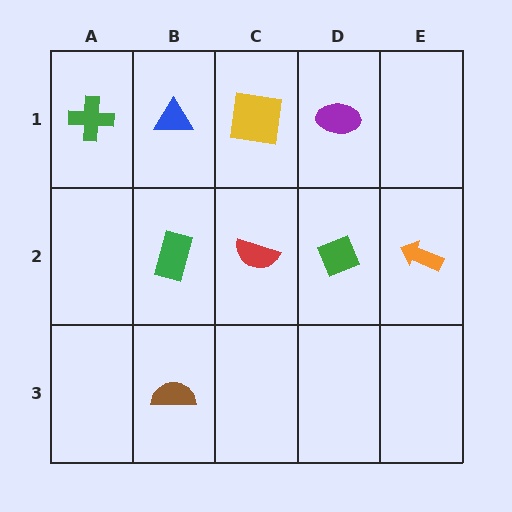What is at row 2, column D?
A green diamond.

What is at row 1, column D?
A purple ellipse.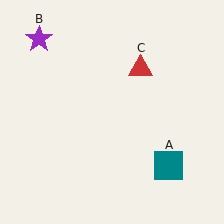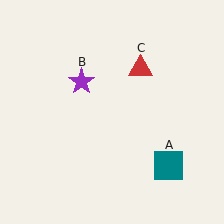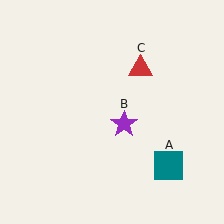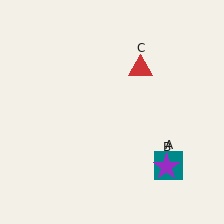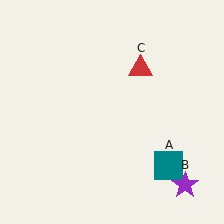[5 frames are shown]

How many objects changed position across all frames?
1 object changed position: purple star (object B).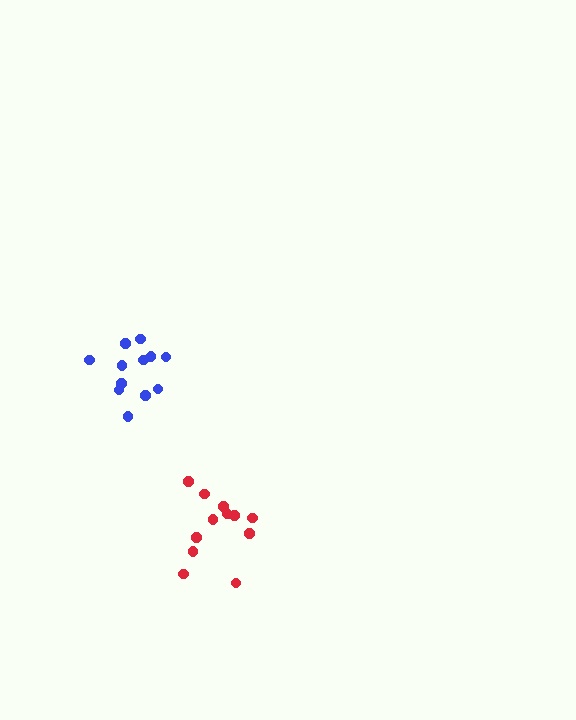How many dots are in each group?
Group 1: 12 dots, Group 2: 12 dots (24 total).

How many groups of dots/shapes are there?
There are 2 groups.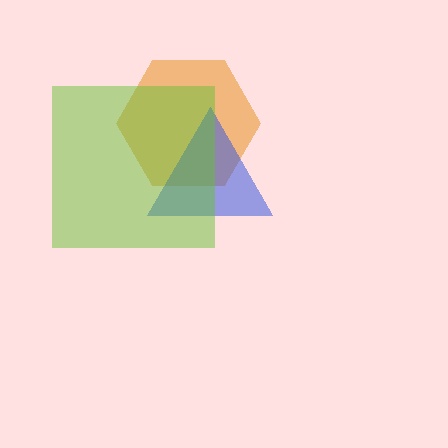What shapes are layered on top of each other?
The layered shapes are: an orange hexagon, a blue triangle, a lime square.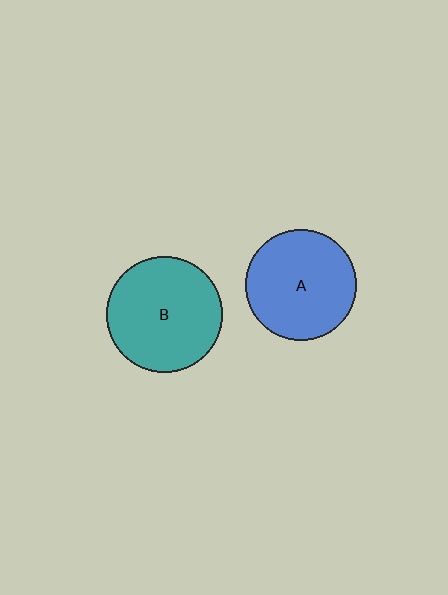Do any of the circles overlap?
No, none of the circles overlap.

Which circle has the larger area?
Circle B (teal).